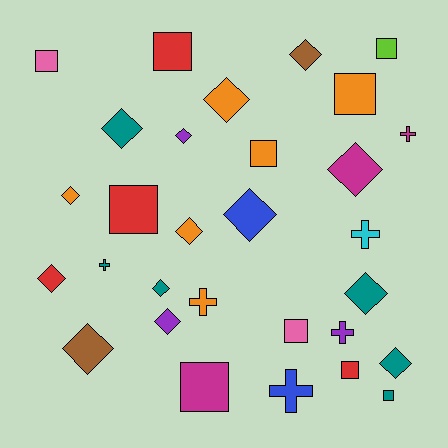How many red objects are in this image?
There are 4 red objects.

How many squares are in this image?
There are 10 squares.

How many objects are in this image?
There are 30 objects.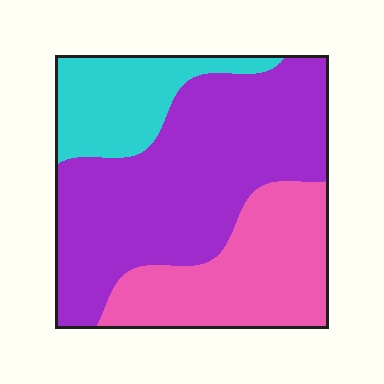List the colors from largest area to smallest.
From largest to smallest: purple, pink, cyan.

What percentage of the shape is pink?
Pink covers 29% of the shape.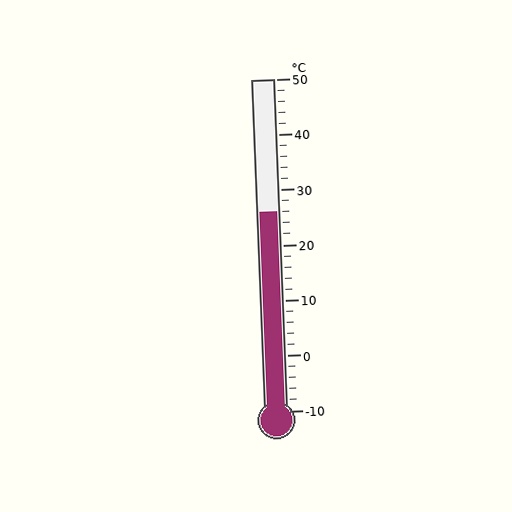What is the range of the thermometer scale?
The thermometer scale ranges from -10°C to 50°C.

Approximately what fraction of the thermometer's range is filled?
The thermometer is filled to approximately 60% of its range.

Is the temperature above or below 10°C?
The temperature is above 10°C.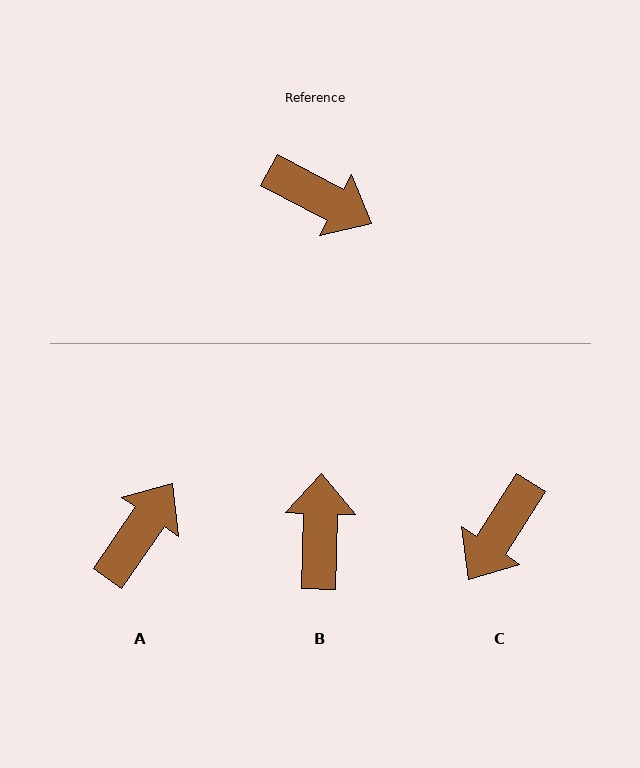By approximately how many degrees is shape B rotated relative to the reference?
Approximately 116 degrees counter-clockwise.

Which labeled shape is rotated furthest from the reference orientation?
B, about 116 degrees away.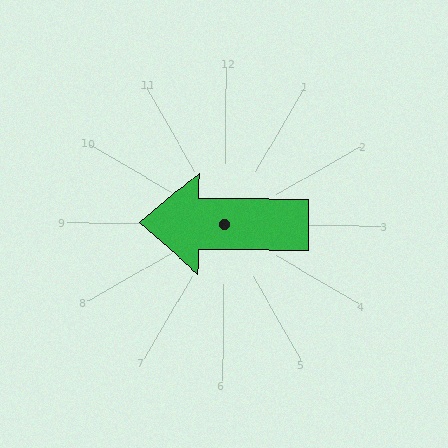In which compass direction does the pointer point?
West.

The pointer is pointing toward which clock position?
Roughly 9 o'clock.